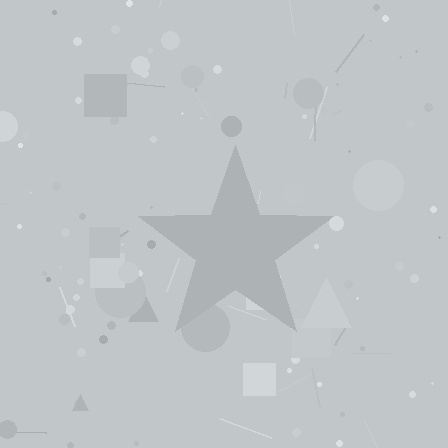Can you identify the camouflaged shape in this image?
The camouflaged shape is a star.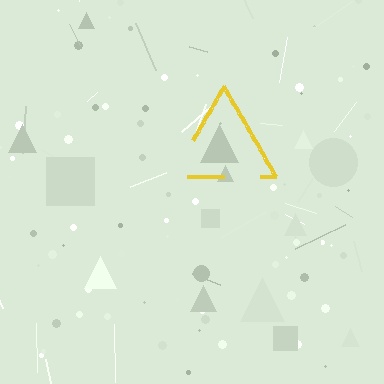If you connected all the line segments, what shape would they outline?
They would outline a triangle.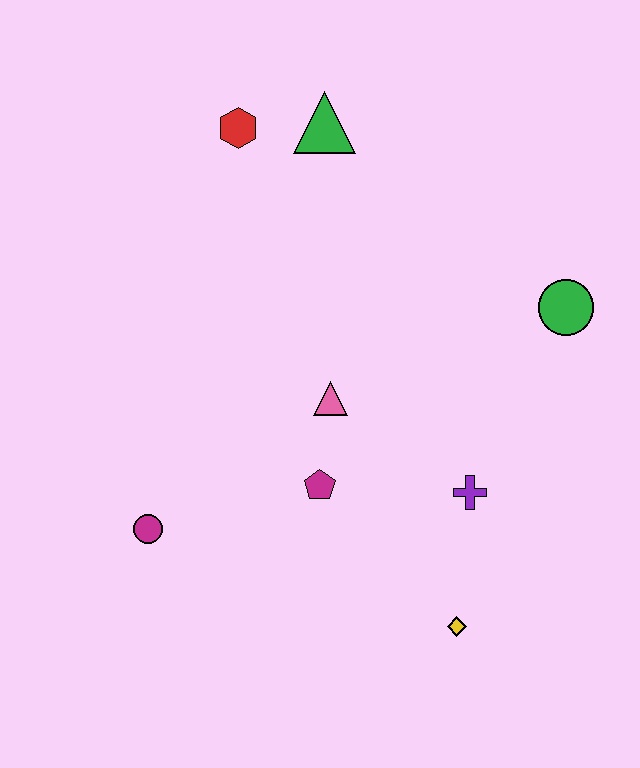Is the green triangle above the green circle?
Yes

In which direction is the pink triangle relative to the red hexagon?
The pink triangle is below the red hexagon.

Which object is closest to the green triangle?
The red hexagon is closest to the green triangle.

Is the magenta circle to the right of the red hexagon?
No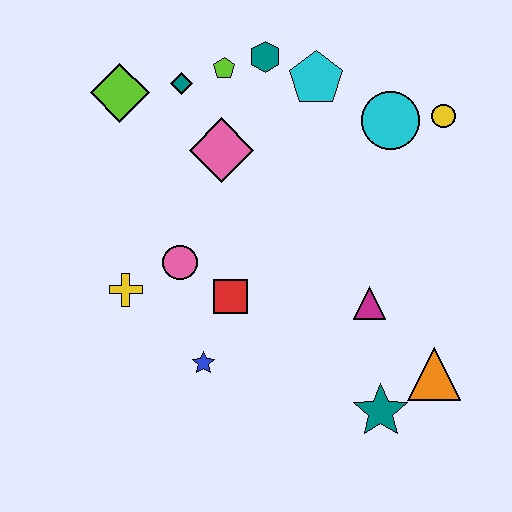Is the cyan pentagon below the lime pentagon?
Yes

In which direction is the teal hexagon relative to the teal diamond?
The teal hexagon is to the right of the teal diamond.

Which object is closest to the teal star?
The orange triangle is closest to the teal star.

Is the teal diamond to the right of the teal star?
No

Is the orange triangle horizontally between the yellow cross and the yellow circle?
Yes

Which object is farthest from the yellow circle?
The yellow cross is farthest from the yellow circle.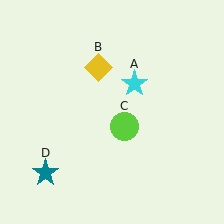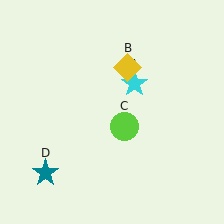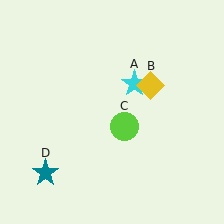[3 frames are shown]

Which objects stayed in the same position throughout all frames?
Cyan star (object A) and lime circle (object C) and teal star (object D) remained stationary.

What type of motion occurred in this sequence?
The yellow diamond (object B) rotated clockwise around the center of the scene.